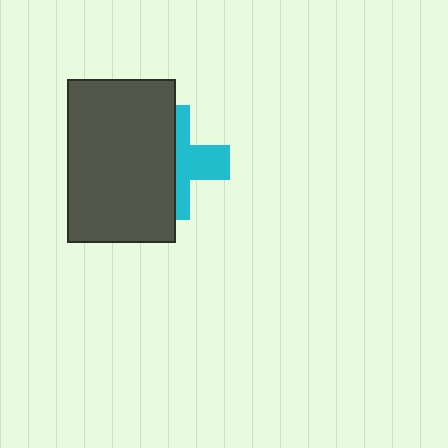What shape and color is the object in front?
The object in front is a dark gray rectangle.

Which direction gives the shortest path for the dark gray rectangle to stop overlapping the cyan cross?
Moving left gives the shortest separation.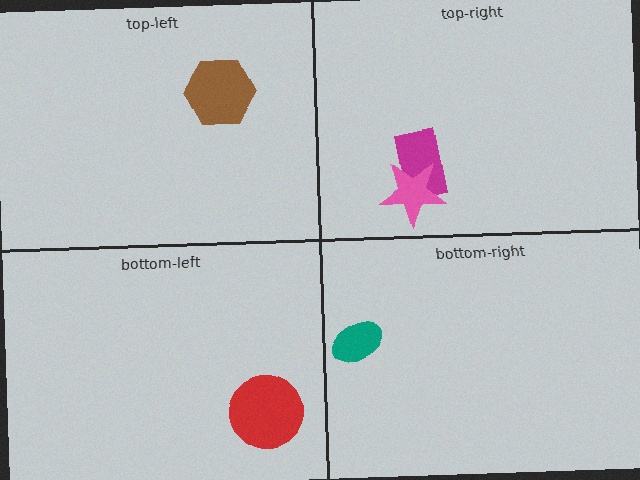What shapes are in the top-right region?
The magenta rectangle, the pink star.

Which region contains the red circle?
The bottom-left region.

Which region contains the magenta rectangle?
The top-right region.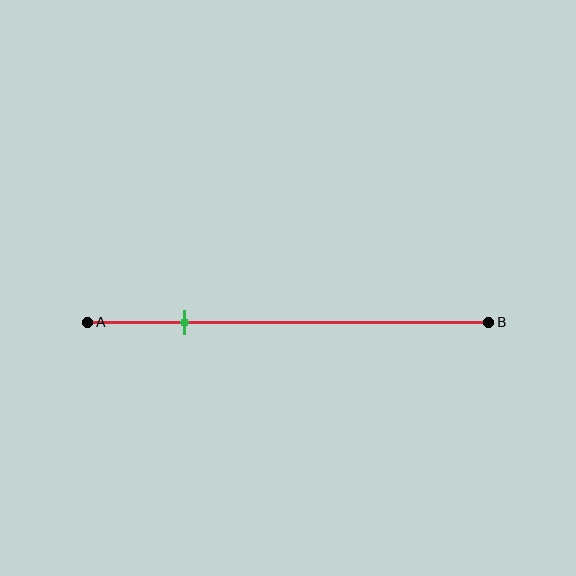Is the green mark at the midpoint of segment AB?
No, the mark is at about 25% from A, not at the 50% midpoint.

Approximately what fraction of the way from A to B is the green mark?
The green mark is approximately 25% of the way from A to B.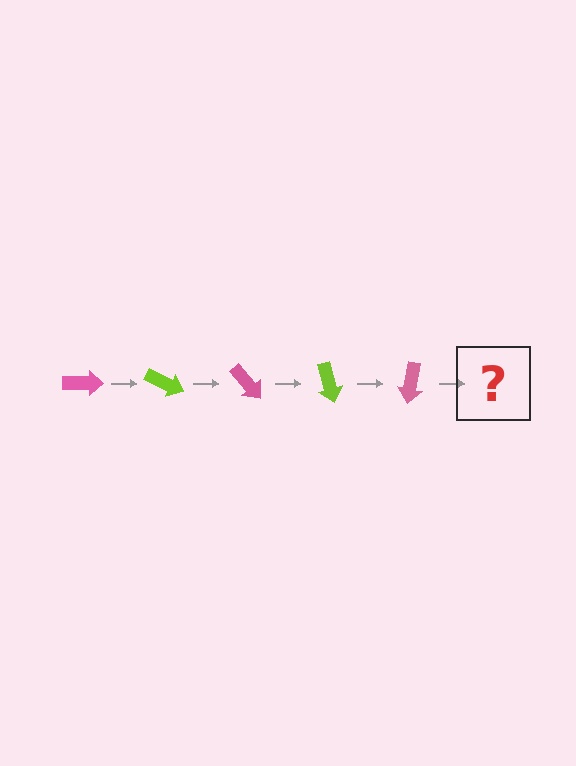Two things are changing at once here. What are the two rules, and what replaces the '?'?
The two rules are that it rotates 25 degrees each step and the color cycles through pink and lime. The '?' should be a lime arrow, rotated 125 degrees from the start.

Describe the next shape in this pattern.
It should be a lime arrow, rotated 125 degrees from the start.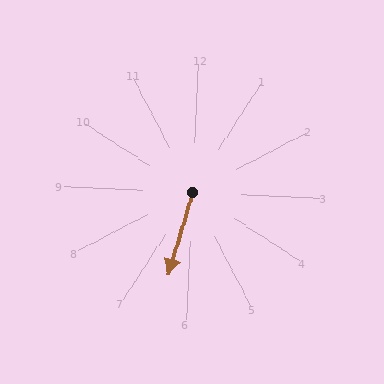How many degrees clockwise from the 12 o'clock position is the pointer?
Approximately 193 degrees.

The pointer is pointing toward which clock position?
Roughly 6 o'clock.